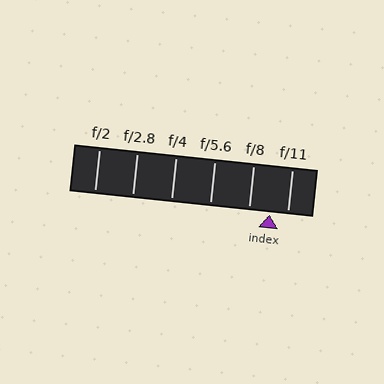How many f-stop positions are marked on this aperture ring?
There are 6 f-stop positions marked.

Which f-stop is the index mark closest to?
The index mark is closest to f/11.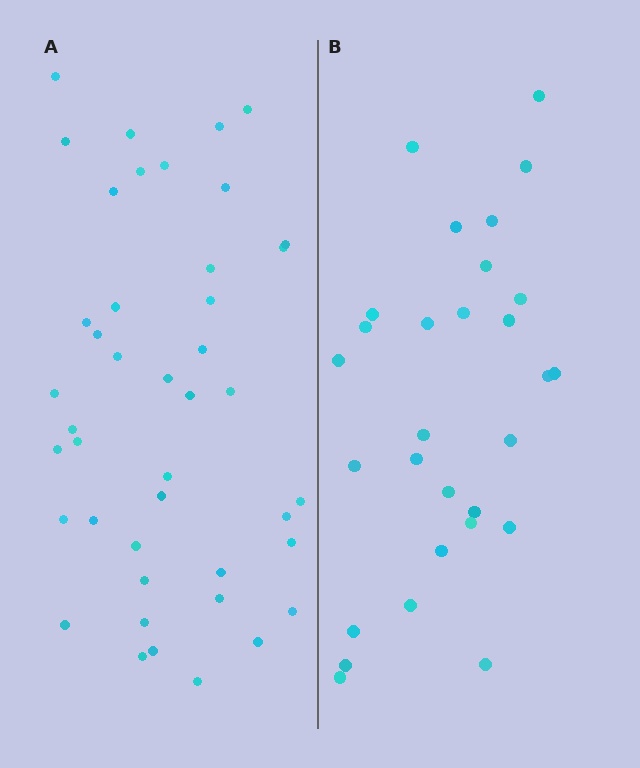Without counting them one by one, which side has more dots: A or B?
Region A (the left region) has more dots.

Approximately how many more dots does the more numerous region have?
Region A has approximately 15 more dots than region B.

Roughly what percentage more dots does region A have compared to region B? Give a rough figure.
About 50% more.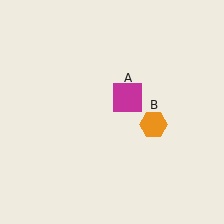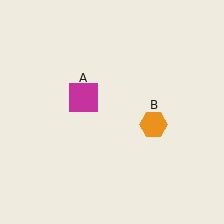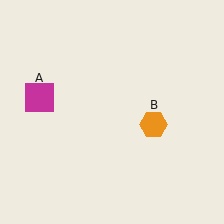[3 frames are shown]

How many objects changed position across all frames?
1 object changed position: magenta square (object A).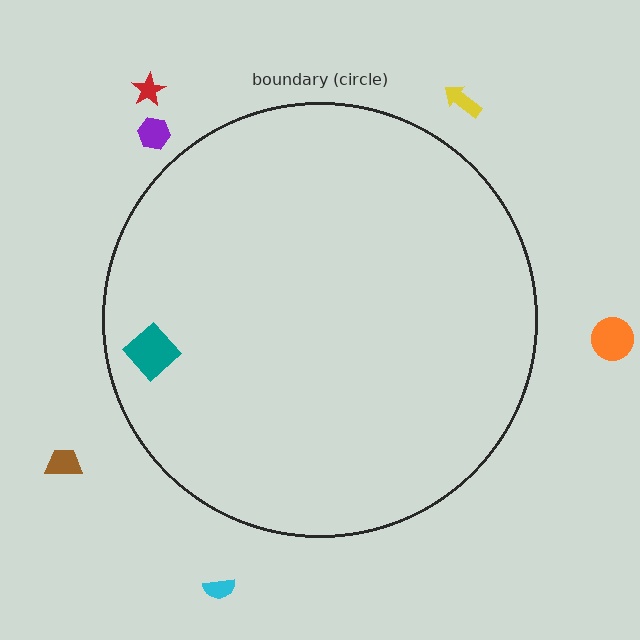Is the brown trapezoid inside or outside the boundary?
Outside.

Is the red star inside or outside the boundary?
Outside.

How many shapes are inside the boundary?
1 inside, 6 outside.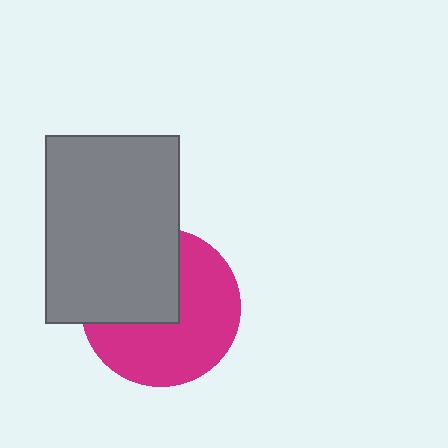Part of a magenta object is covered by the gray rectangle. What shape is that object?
It is a circle.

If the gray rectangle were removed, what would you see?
You would see the complete magenta circle.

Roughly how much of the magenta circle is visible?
About half of it is visible (roughly 60%).